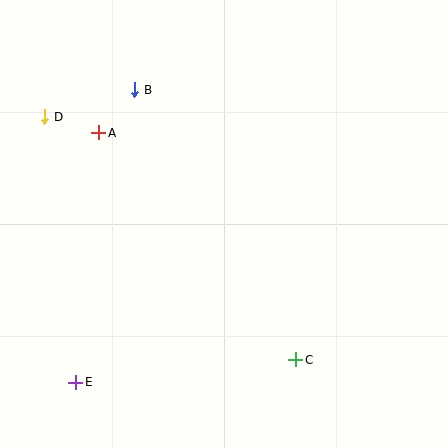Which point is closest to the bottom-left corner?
Point E is closest to the bottom-left corner.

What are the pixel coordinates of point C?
Point C is at (296, 360).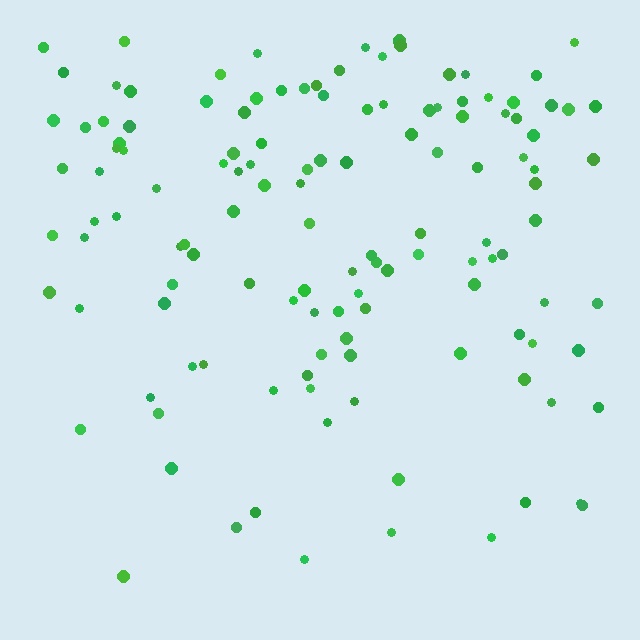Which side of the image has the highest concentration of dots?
The top.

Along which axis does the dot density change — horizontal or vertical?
Vertical.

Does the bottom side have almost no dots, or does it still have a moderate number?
Still a moderate number, just noticeably fewer than the top.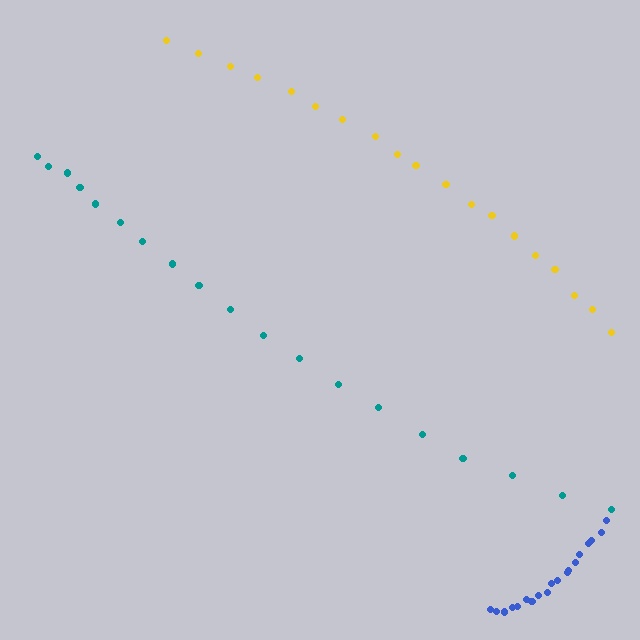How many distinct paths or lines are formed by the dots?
There are 3 distinct paths.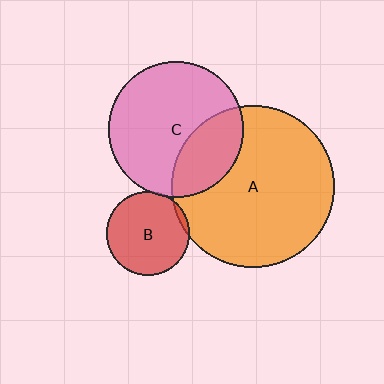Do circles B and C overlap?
Yes.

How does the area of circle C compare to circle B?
Approximately 2.6 times.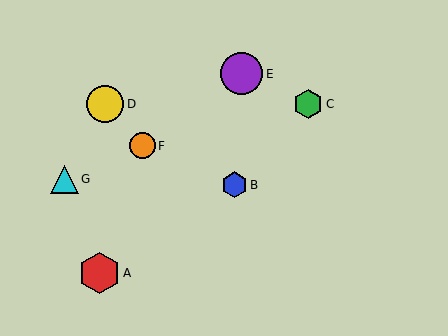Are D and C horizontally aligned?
Yes, both are at y≈104.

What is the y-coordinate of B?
Object B is at y≈185.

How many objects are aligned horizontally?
2 objects (C, D) are aligned horizontally.